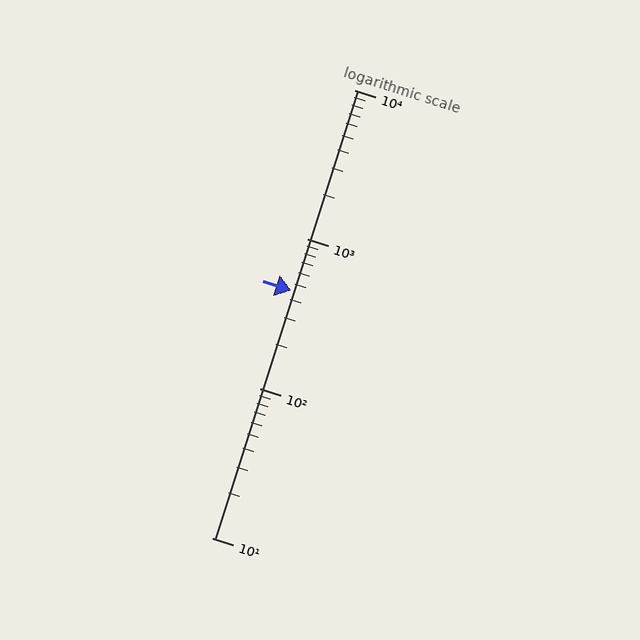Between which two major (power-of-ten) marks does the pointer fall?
The pointer is between 100 and 1000.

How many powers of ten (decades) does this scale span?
The scale spans 3 decades, from 10 to 10000.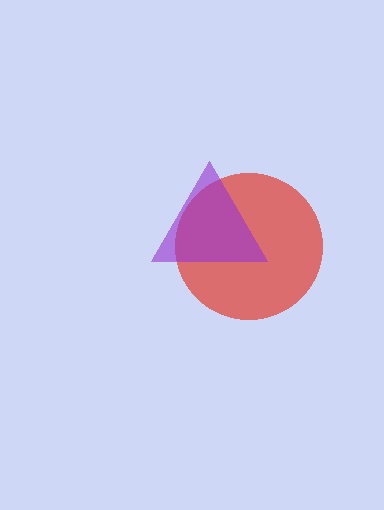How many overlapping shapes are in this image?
There are 2 overlapping shapes in the image.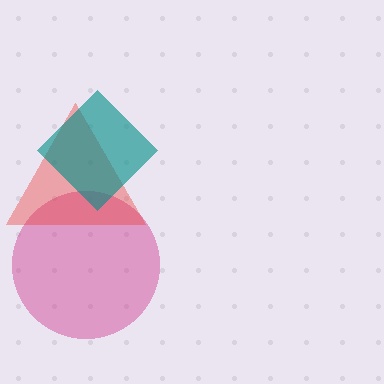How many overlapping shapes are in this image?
There are 3 overlapping shapes in the image.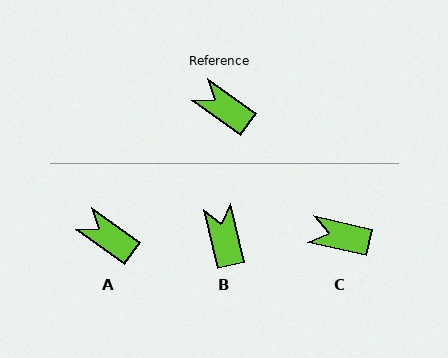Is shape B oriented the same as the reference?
No, it is off by about 41 degrees.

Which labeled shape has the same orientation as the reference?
A.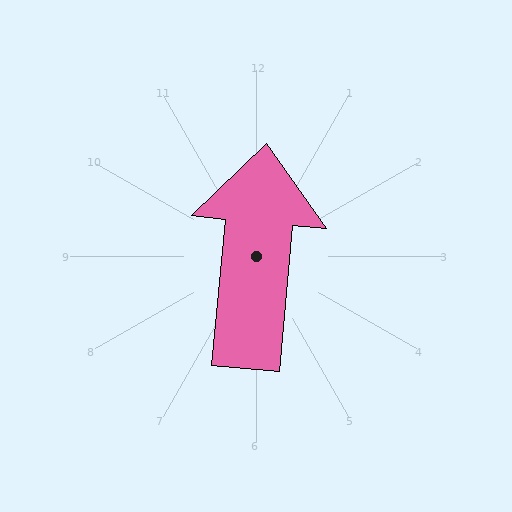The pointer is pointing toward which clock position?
Roughly 12 o'clock.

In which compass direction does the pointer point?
North.